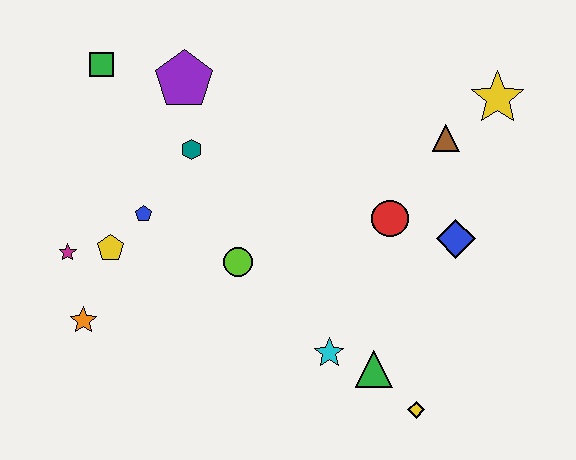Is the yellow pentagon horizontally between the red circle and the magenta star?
Yes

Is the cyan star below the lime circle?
Yes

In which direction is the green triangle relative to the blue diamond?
The green triangle is below the blue diamond.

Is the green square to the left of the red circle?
Yes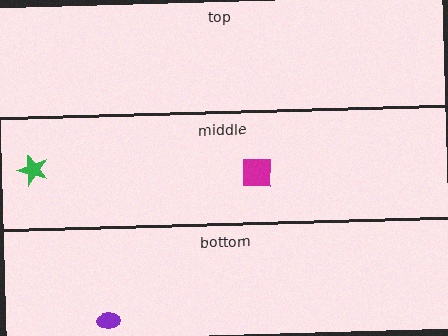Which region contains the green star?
The middle region.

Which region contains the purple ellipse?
The bottom region.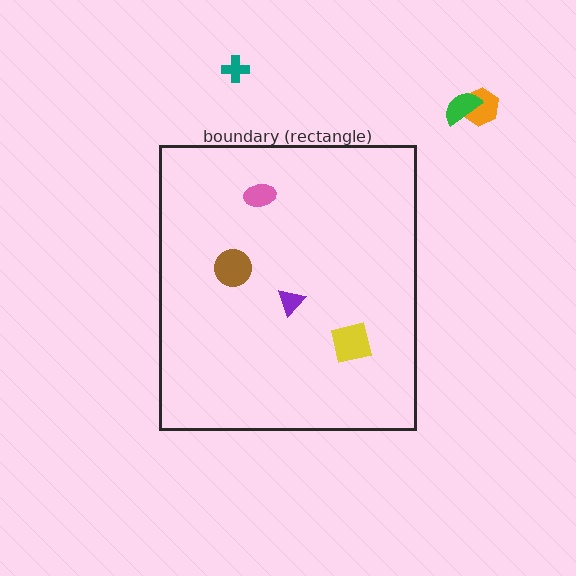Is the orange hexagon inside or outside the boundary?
Outside.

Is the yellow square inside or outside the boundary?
Inside.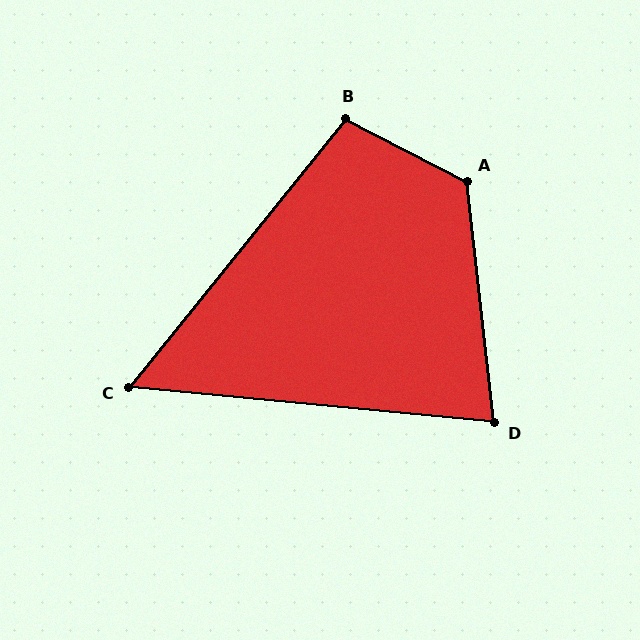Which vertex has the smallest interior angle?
C, at approximately 57 degrees.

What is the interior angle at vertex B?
Approximately 102 degrees (obtuse).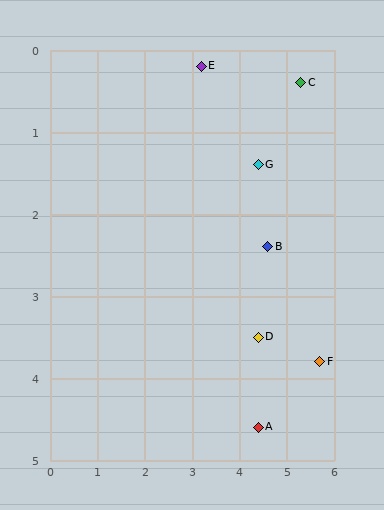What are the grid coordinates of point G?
Point G is at approximately (4.4, 1.4).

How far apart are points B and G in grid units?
Points B and G are about 1.0 grid units apart.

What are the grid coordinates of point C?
Point C is at approximately (5.3, 0.4).